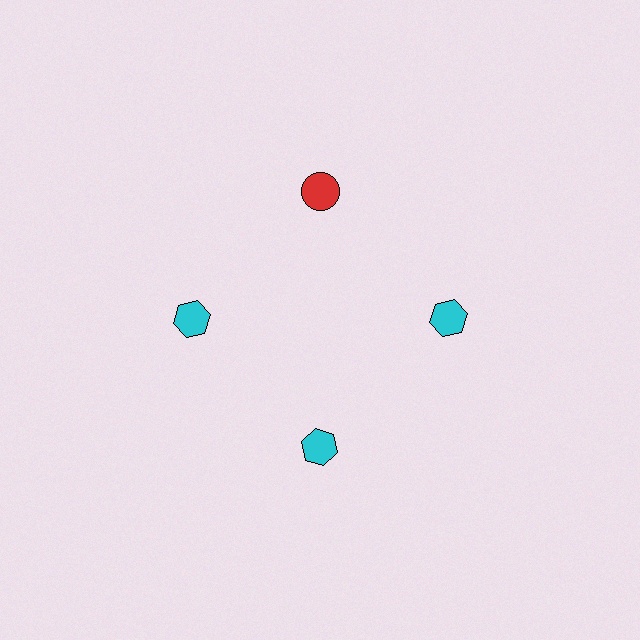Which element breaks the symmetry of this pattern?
The red circle at roughly the 12 o'clock position breaks the symmetry. All other shapes are cyan hexagons.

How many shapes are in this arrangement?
There are 4 shapes arranged in a ring pattern.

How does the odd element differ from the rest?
It differs in both color (red instead of cyan) and shape (circle instead of hexagon).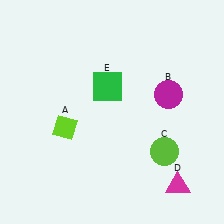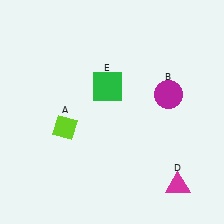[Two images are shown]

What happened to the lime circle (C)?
The lime circle (C) was removed in Image 2. It was in the bottom-right area of Image 1.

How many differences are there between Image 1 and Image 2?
There is 1 difference between the two images.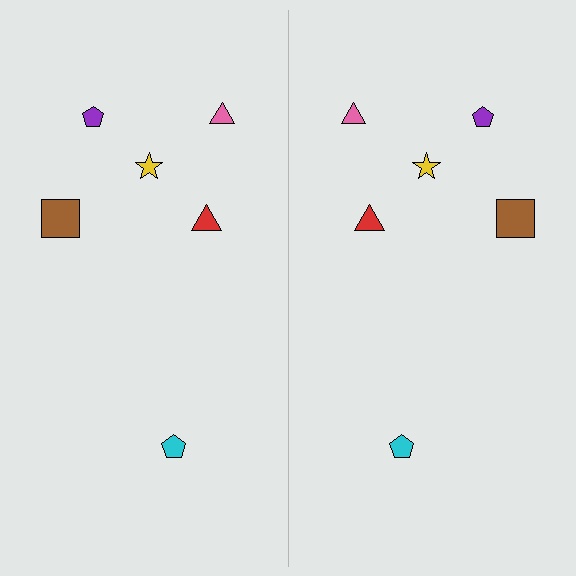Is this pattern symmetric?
Yes, this pattern has bilateral (reflection) symmetry.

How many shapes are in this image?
There are 12 shapes in this image.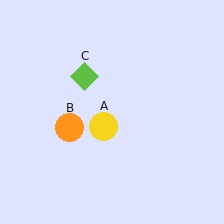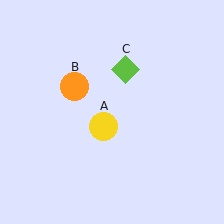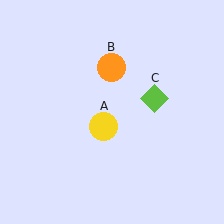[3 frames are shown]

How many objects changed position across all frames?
2 objects changed position: orange circle (object B), lime diamond (object C).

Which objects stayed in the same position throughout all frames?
Yellow circle (object A) remained stationary.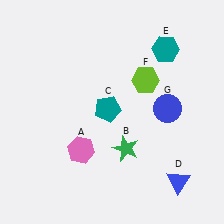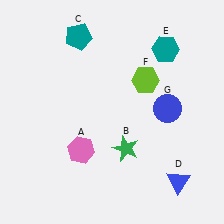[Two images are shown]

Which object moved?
The teal pentagon (C) moved up.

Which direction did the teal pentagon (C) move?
The teal pentagon (C) moved up.